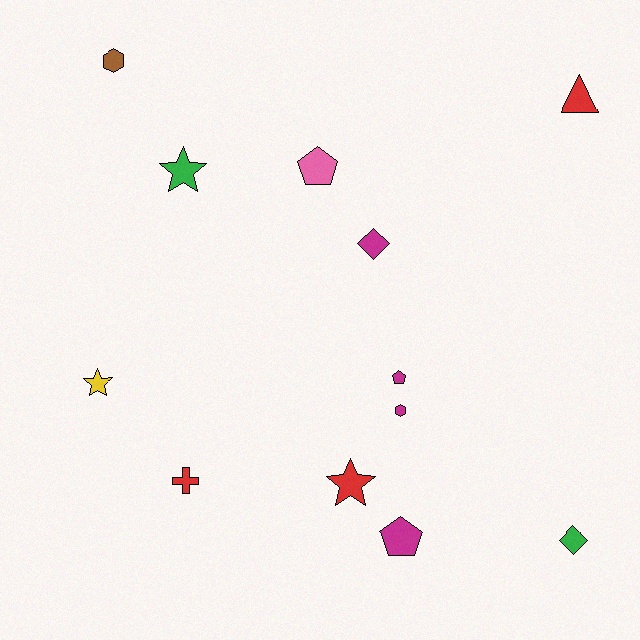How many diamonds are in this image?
There are 2 diamonds.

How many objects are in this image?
There are 12 objects.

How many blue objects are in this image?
There are no blue objects.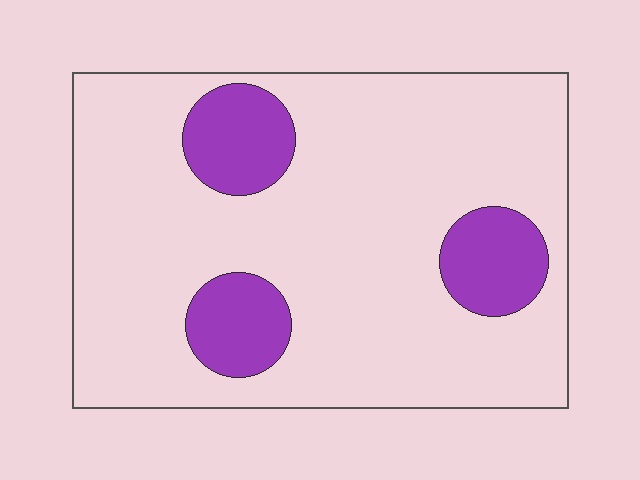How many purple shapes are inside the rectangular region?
3.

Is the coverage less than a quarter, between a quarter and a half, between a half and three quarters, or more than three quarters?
Less than a quarter.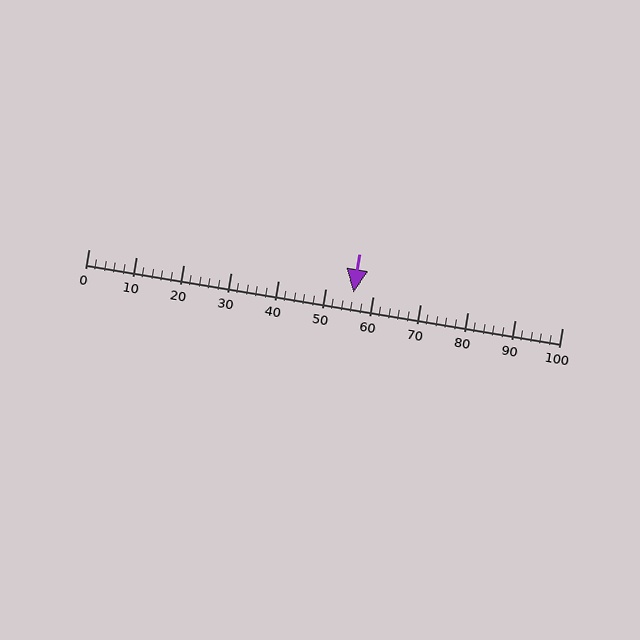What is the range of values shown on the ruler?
The ruler shows values from 0 to 100.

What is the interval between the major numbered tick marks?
The major tick marks are spaced 10 units apart.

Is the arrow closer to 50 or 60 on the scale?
The arrow is closer to 60.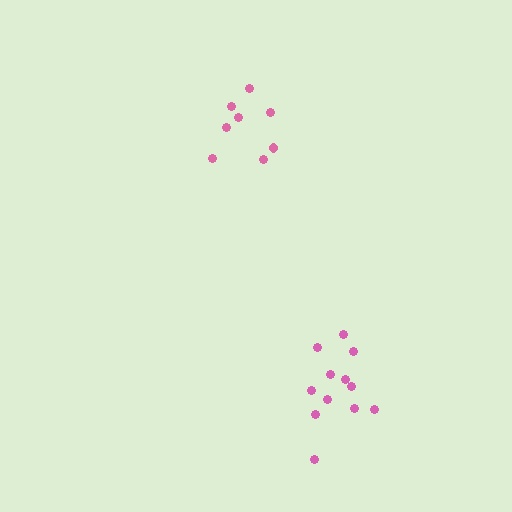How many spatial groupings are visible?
There are 2 spatial groupings.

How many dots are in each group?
Group 1: 8 dots, Group 2: 12 dots (20 total).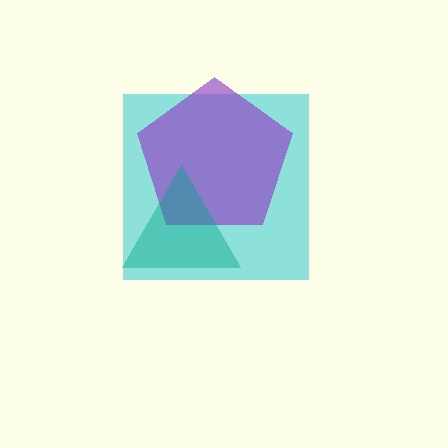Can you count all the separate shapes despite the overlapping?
Yes, there are 3 separate shapes.